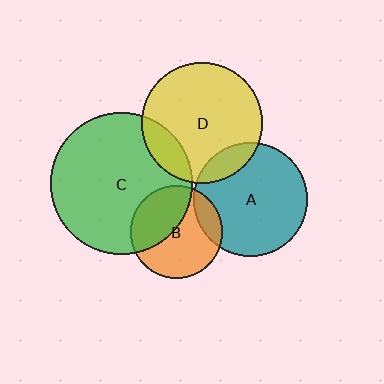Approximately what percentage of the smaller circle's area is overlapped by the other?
Approximately 15%.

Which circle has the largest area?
Circle C (green).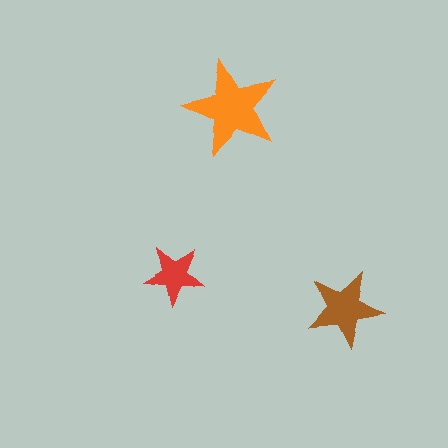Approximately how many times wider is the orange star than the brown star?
About 1.5 times wider.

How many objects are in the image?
There are 3 objects in the image.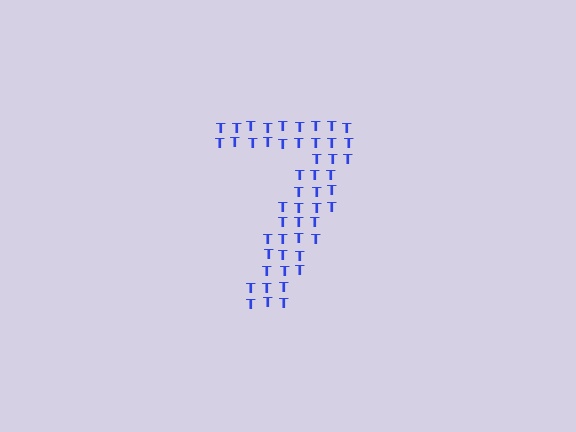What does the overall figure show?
The overall figure shows the digit 7.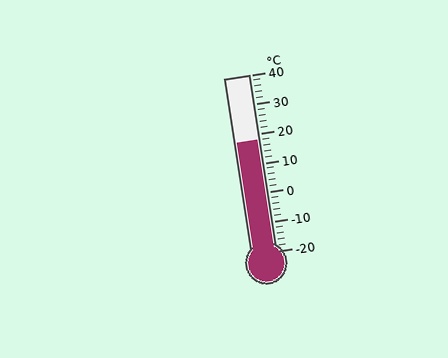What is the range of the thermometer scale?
The thermometer scale ranges from -20°C to 40°C.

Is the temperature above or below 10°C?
The temperature is above 10°C.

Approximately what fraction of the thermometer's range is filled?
The thermometer is filled to approximately 65% of its range.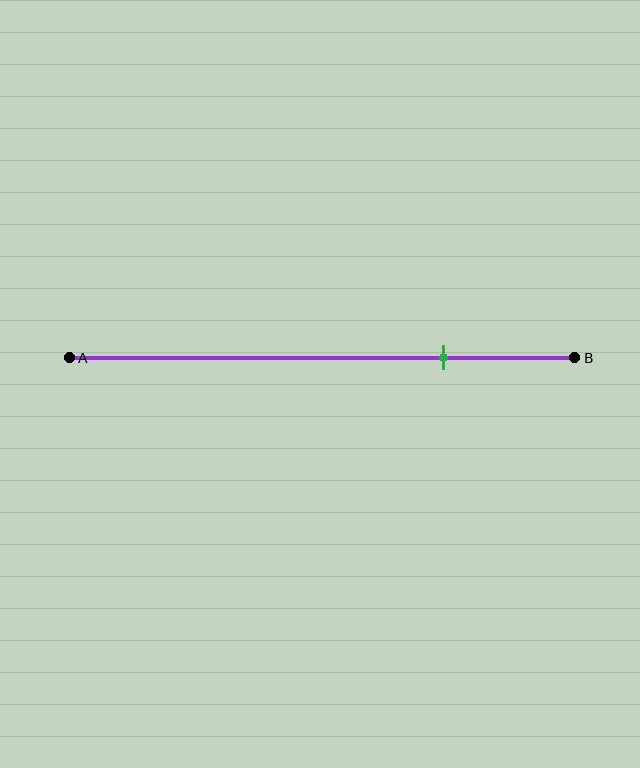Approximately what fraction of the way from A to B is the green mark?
The green mark is approximately 75% of the way from A to B.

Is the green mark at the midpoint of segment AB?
No, the mark is at about 75% from A, not at the 50% midpoint.